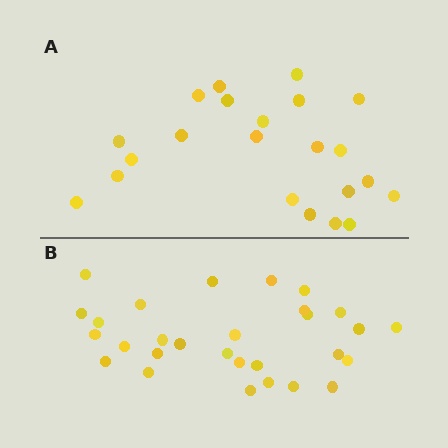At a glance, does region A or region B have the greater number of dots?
Region B (the bottom region) has more dots.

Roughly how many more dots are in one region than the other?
Region B has roughly 8 or so more dots than region A.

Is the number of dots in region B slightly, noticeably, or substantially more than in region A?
Region B has noticeably more, but not dramatically so. The ratio is roughly 1.3 to 1.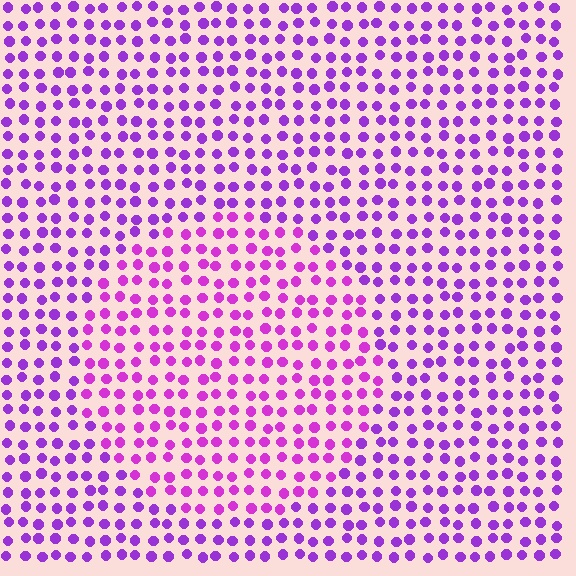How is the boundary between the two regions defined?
The boundary is defined purely by a slight shift in hue (about 23 degrees). Spacing, size, and orientation are identical on both sides.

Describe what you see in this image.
The image is filled with small purple elements in a uniform arrangement. A circle-shaped region is visible where the elements are tinted to a slightly different hue, forming a subtle color boundary.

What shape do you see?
I see a circle.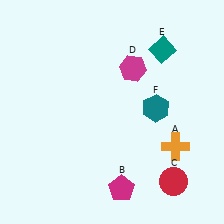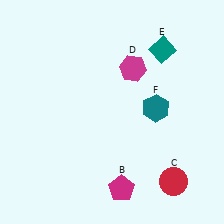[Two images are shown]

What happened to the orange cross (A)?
The orange cross (A) was removed in Image 2. It was in the bottom-right area of Image 1.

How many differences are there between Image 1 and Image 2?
There is 1 difference between the two images.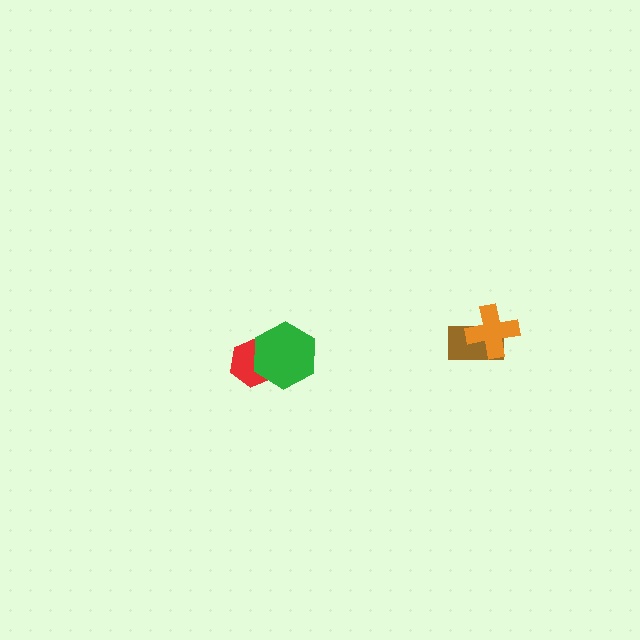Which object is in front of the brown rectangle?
The orange cross is in front of the brown rectangle.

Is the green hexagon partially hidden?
No, no other shape covers it.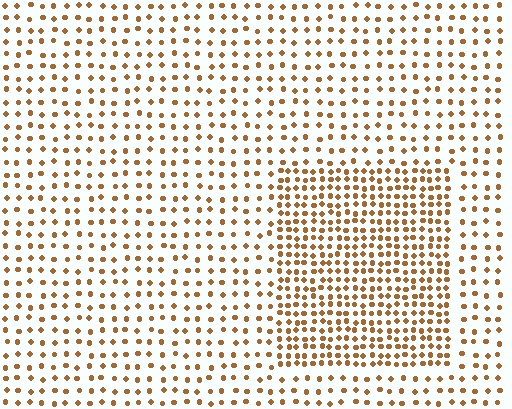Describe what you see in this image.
The image contains small brown elements arranged at two different densities. A rectangle-shaped region is visible where the elements are more densely packed than the surrounding area.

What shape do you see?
I see a rectangle.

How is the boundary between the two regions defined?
The boundary is defined by a change in element density (approximately 2.1x ratio). All elements are the same color, size, and shape.